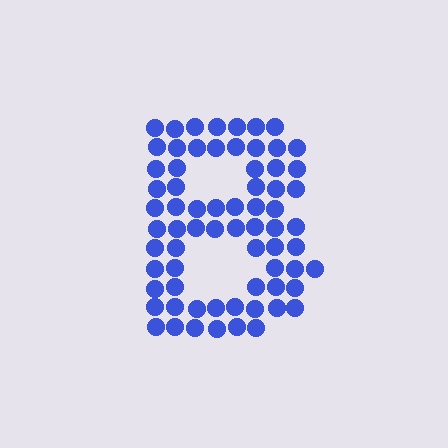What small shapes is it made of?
It is made of small circles.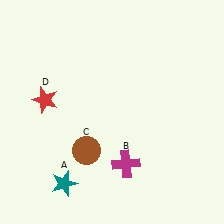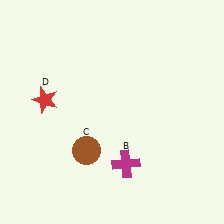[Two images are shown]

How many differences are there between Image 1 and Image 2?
There is 1 difference between the two images.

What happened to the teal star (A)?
The teal star (A) was removed in Image 2. It was in the bottom-left area of Image 1.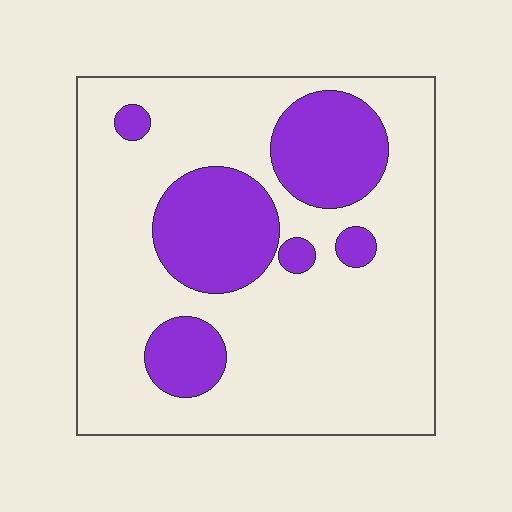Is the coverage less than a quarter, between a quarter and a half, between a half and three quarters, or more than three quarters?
Between a quarter and a half.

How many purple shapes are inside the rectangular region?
6.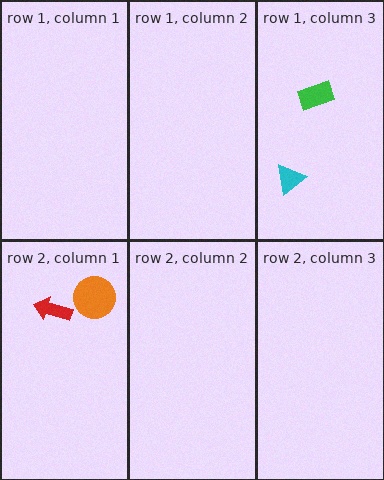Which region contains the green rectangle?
The row 1, column 3 region.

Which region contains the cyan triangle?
The row 1, column 3 region.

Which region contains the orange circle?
The row 2, column 1 region.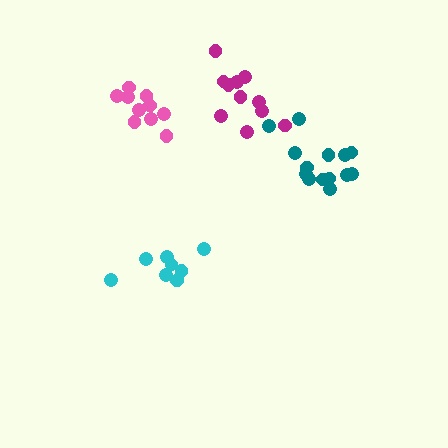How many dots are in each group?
Group 1: 14 dots, Group 2: 8 dots, Group 3: 11 dots, Group 4: 10 dots (43 total).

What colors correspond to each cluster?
The clusters are colored: teal, cyan, magenta, pink.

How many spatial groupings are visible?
There are 4 spatial groupings.